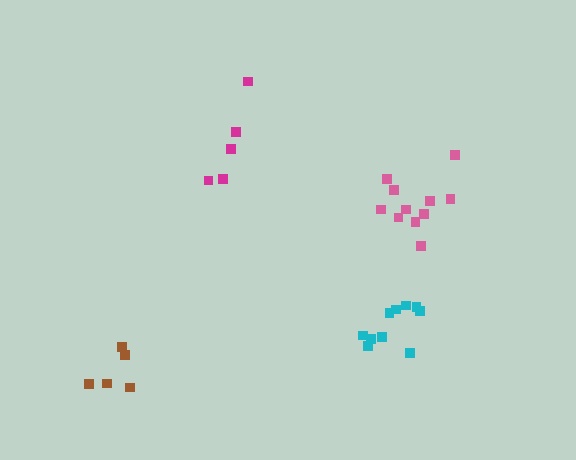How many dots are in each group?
Group 1: 11 dots, Group 2: 10 dots, Group 3: 5 dots, Group 4: 5 dots (31 total).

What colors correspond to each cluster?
The clusters are colored: pink, cyan, magenta, brown.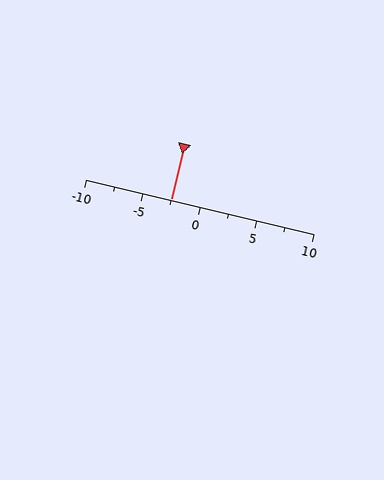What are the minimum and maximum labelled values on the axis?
The axis runs from -10 to 10.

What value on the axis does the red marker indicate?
The marker indicates approximately -2.5.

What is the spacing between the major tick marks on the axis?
The major ticks are spaced 5 apart.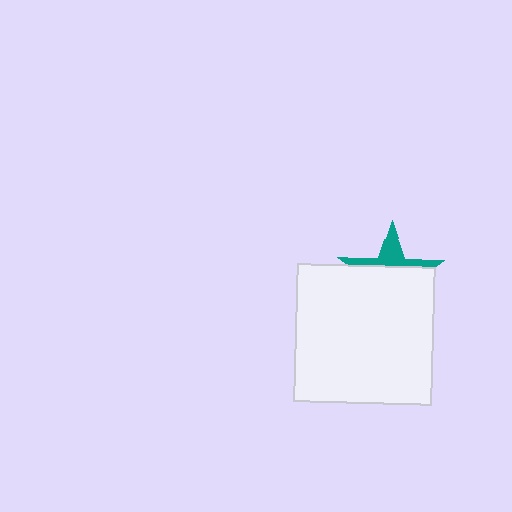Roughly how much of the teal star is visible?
A small part of it is visible (roughly 30%).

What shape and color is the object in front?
The object in front is a white square.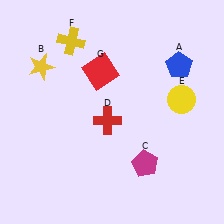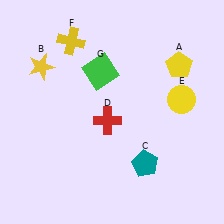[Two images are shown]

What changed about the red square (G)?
In Image 1, G is red. In Image 2, it changed to green.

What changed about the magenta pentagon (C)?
In Image 1, C is magenta. In Image 2, it changed to teal.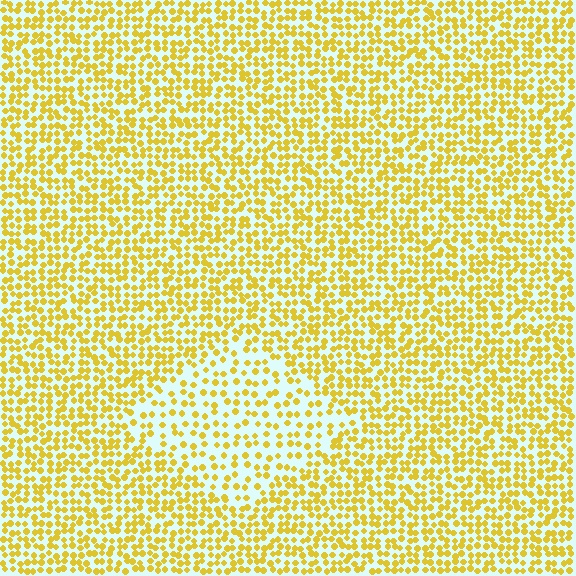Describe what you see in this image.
The image contains small yellow elements arranged at two different densities. A diamond-shaped region is visible where the elements are less densely packed than the surrounding area.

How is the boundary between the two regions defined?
The boundary is defined by a change in element density (approximately 1.9x ratio). All elements are the same color, size, and shape.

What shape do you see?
I see a diamond.